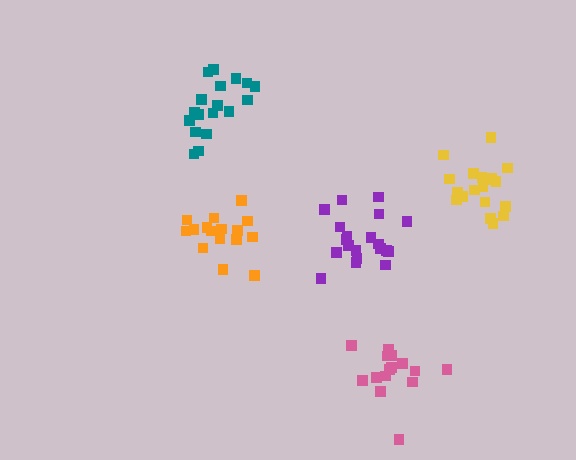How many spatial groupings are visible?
There are 5 spatial groupings.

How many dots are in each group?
Group 1: 16 dots, Group 2: 19 dots, Group 3: 15 dots, Group 4: 18 dots, Group 5: 20 dots (88 total).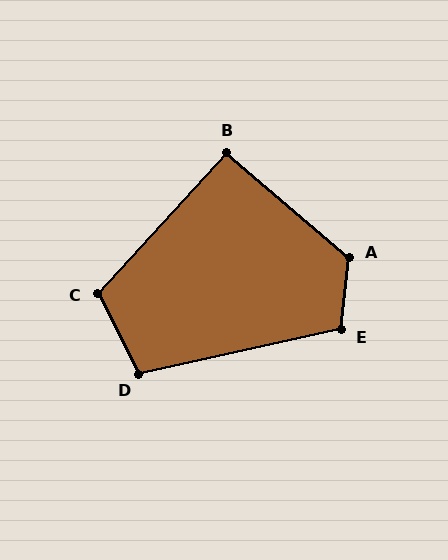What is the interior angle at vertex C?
Approximately 111 degrees (obtuse).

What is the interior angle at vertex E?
Approximately 109 degrees (obtuse).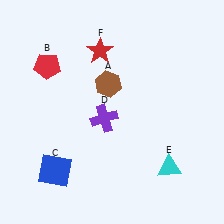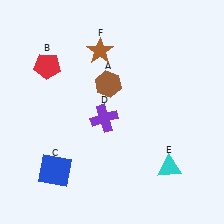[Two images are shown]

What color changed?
The star (F) changed from red in Image 1 to brown in Image 2.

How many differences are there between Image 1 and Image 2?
There is 1 difference between the two images.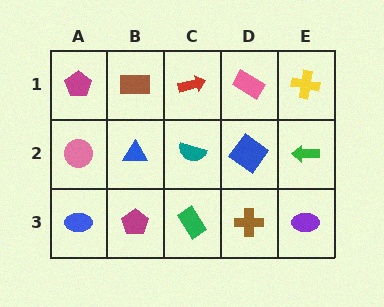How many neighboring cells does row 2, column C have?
4.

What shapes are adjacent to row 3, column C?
A teal semicircle (row 2, column C), a magenta pentagon (row 3, column B), a brown cross (row 3, column D).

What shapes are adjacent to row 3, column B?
A blue triangle (row 2, column B), a blue ellipse (row 3, column A), a green rectangle (row 3, column C).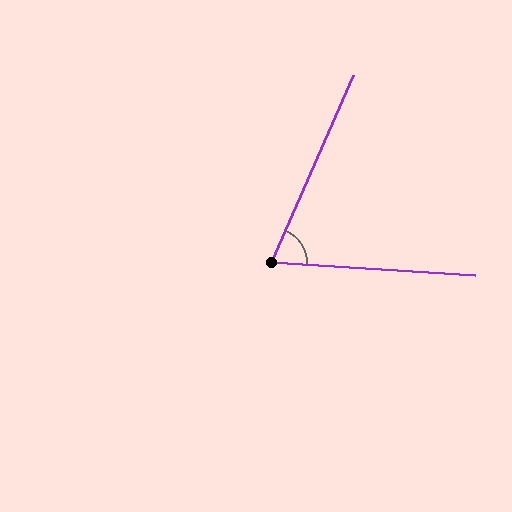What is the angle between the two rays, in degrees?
Approximately 70 degrees.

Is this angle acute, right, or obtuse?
It is acute.